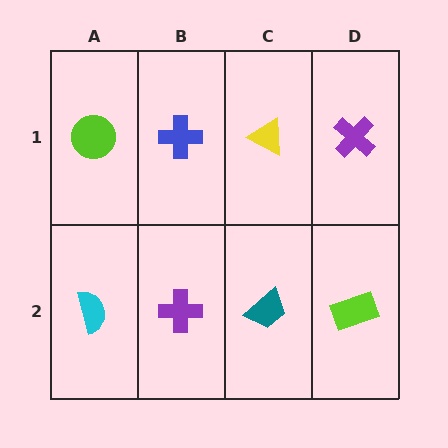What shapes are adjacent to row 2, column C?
A yellow triangle (row 1, column C), a purple cross (row 2, column B), a lime rectangle (row 2, column D).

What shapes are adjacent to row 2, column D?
A purple cross (row 1, column D), a teal trapezoid (row 2, column C).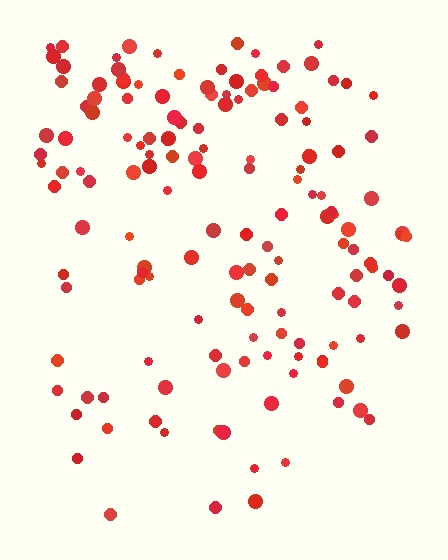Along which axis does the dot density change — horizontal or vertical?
Vertical.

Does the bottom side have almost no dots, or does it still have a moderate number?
Still a moderate number, just noticeably fewer than the top.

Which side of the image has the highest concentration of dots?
The top.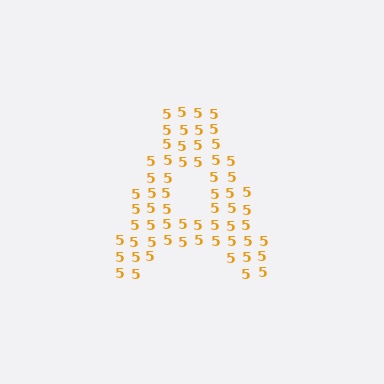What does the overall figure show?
The overall figure shows the letter A.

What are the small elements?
The small elements are digit 5's.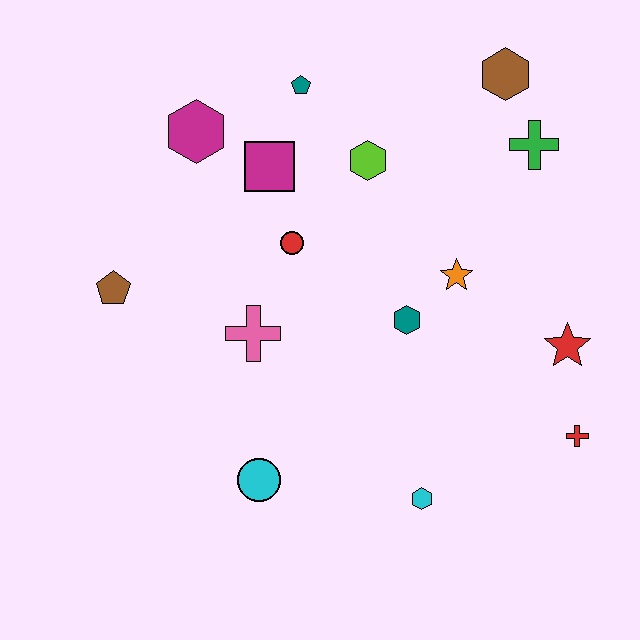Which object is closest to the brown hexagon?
The green cross is closest to the brown hexagon.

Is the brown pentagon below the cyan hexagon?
No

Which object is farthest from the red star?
The brown pentagon is farthest from the red star.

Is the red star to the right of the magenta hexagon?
Yes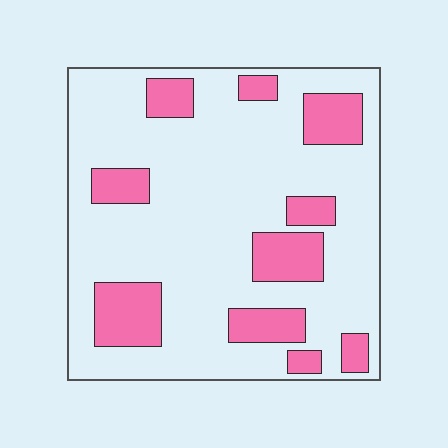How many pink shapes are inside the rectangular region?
10.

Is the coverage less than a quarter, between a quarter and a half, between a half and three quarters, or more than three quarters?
Less than a quarter.